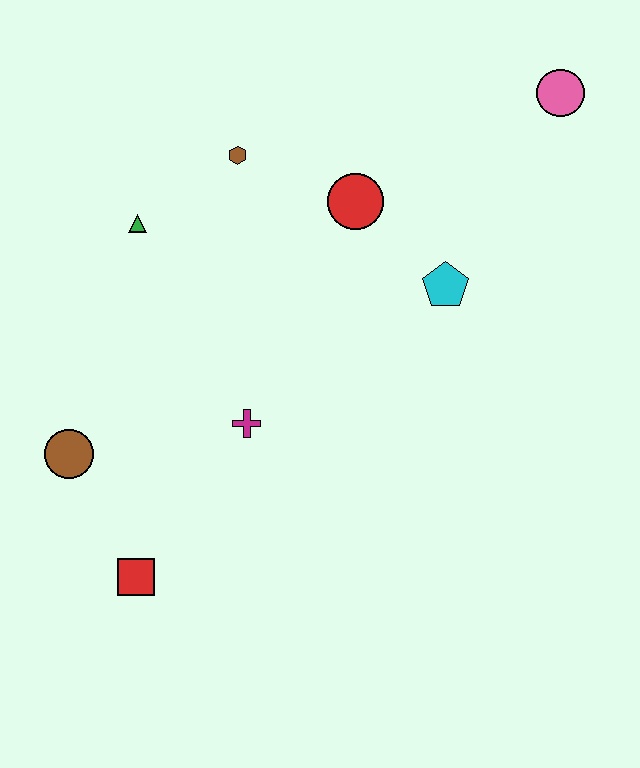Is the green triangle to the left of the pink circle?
Yes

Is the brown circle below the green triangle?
Yes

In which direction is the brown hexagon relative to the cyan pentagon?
The brown hexagon is to the left of the cyan pentagon.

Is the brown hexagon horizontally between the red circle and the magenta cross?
No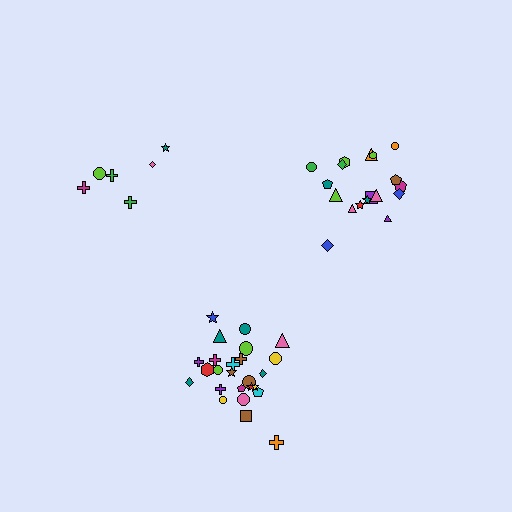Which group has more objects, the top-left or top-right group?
The top-right group.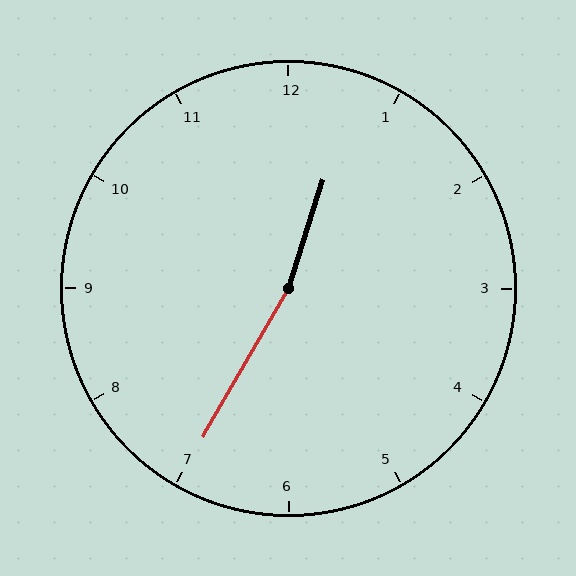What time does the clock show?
12:35.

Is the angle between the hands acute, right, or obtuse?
It is obtuse.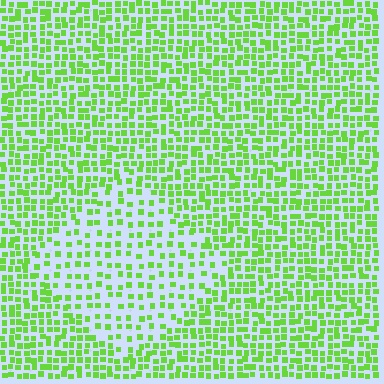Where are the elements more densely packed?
The elements are more densely packed outside the diamond boundary.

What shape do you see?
I see a diamond.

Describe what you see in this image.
The image contains small lime elements arranged at two different densities. A diamond-shaped region is visible where the elements are less densely packed than the surrounding area.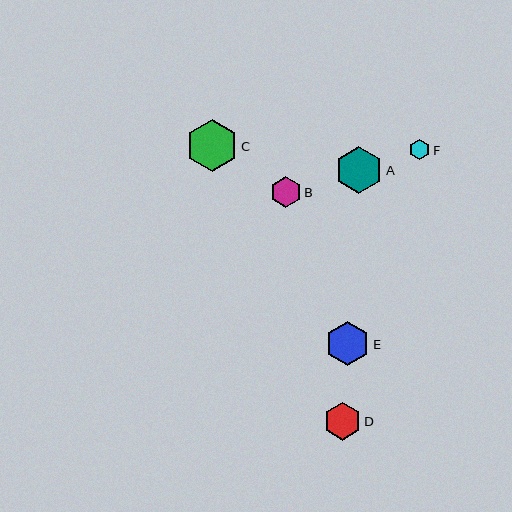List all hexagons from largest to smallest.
From largest to smallest: C, A, E, D, B, F.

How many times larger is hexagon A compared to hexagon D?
Hexagon A is approximately 1.3 times the size of hexagon D.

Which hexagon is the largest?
Hexagon C is the largest with a size of approximately 52 pixels.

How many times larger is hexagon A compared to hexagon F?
Hexagon A is approximately 2.3 times the size of hexagon F.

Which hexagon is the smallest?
Hexagon F is the smallest with a size of approximately 20 pixels.